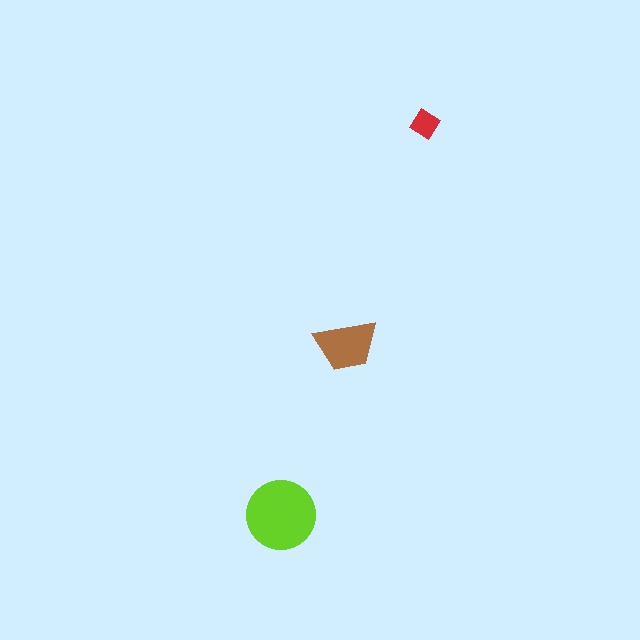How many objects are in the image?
There are 3 objects in the image.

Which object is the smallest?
The red diamond.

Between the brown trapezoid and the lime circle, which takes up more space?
The lime circle.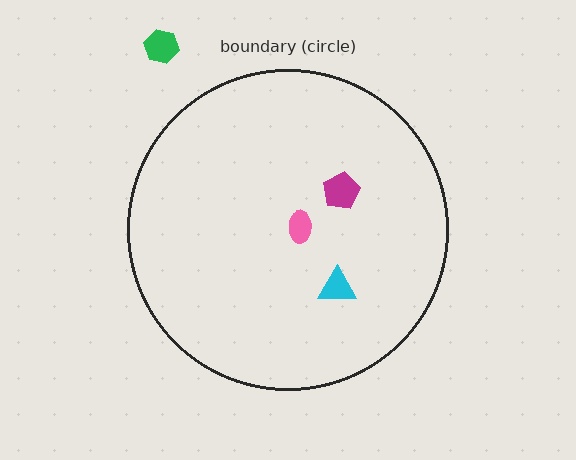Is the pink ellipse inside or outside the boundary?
Inside.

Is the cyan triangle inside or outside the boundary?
Inside.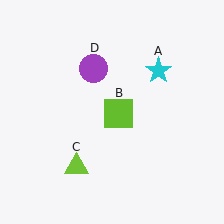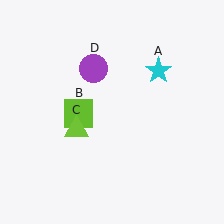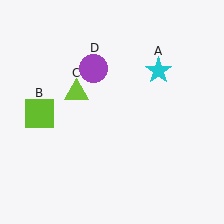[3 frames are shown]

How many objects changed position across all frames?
2 objects changed position: lime square (object B), lime triangle (object C).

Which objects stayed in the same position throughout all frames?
Cyan star (object A) and purple circle (object D) remained stationary.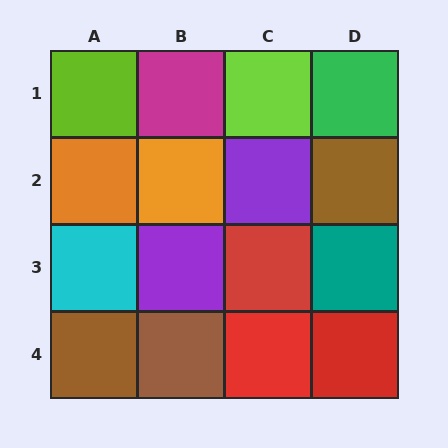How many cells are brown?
3 cells are brown.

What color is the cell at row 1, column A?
Lime.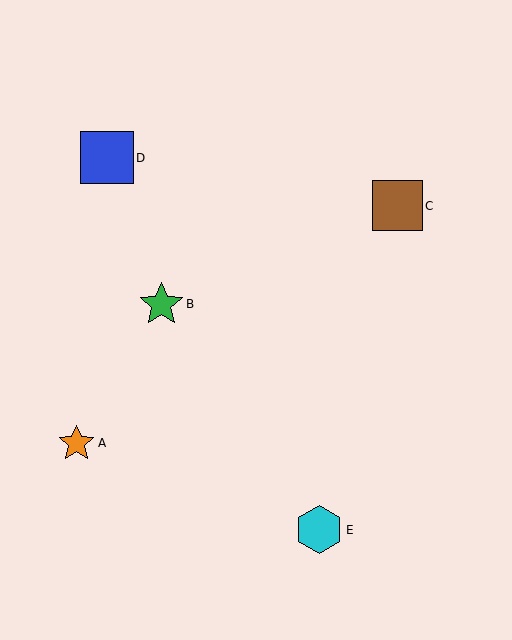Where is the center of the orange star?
The center of the orange star is at (77, 443).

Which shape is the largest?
The blue square (labeled D) is the largest.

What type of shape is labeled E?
Shape E is a cyan hexagon.